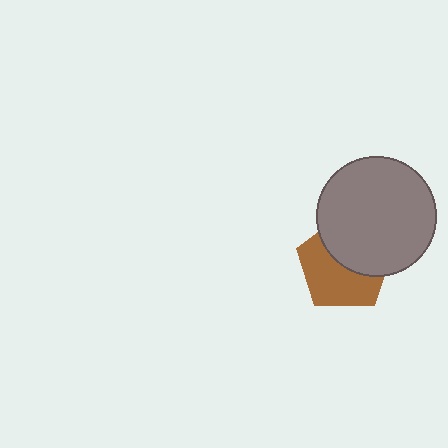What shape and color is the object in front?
The object in front is a gray circle.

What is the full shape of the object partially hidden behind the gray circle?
The partially hidden object is a brown pentagon.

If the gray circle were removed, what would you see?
You would see the complete brown pentagon.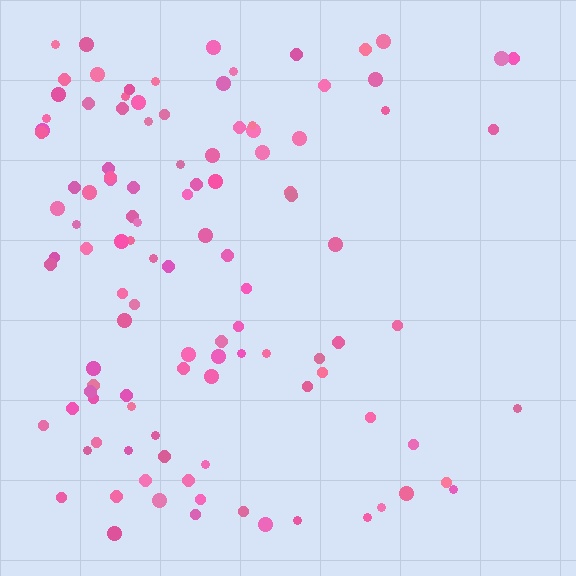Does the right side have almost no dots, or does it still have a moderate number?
Still a moderate number, just noticeably fewer than the left.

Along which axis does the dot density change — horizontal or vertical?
Horizontal.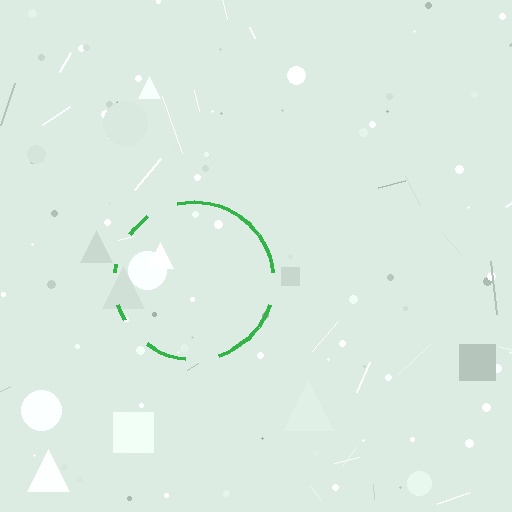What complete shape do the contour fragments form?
The contour fragments form a circle.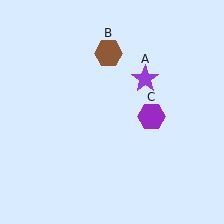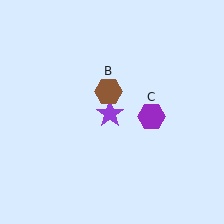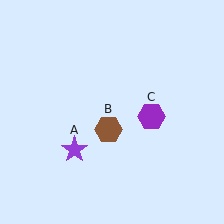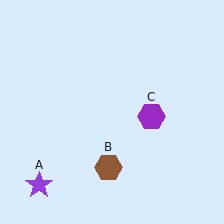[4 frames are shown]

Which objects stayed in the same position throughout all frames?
Purple hexagon (object C) remained stationary.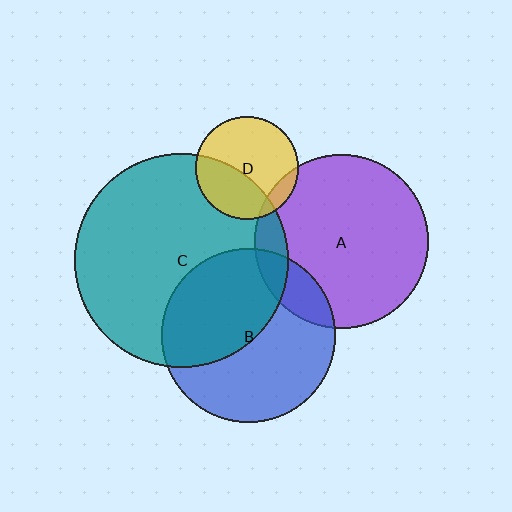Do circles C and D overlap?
Yes.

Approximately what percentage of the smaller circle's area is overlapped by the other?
Approximately 40%.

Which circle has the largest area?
Circle C (teal).